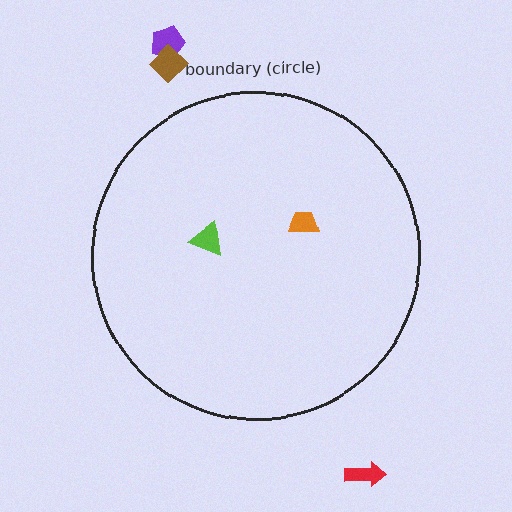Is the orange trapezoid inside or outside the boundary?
Inside.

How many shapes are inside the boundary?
2 inside, 3 outside.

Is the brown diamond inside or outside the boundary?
Outside.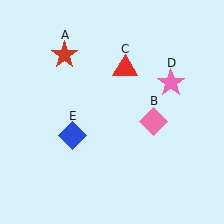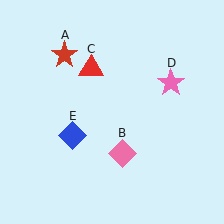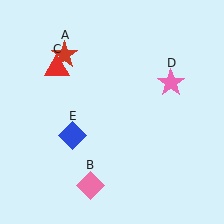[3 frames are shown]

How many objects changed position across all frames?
2 objects changed position: pink diamond (object B), red triangle (object C).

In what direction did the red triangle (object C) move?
The red triangle (object C) moved left.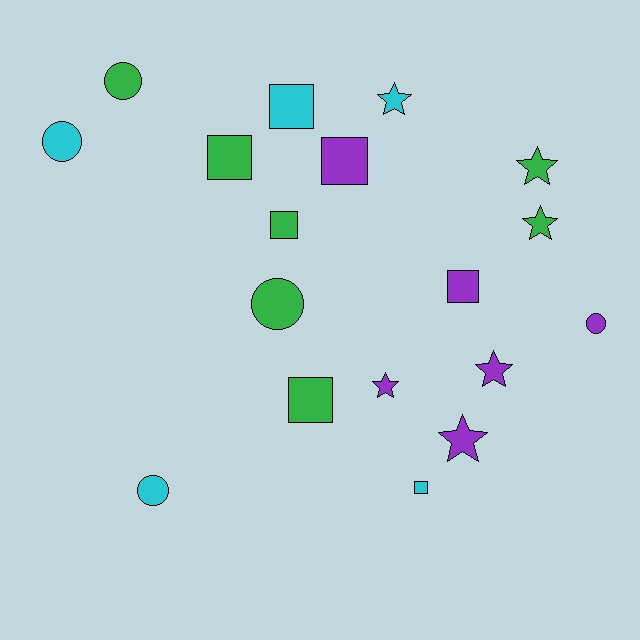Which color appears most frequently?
Green, with 7 objects.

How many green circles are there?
There are 2 green circles.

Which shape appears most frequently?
Square, with 7 objects.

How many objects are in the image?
There are 18 objects.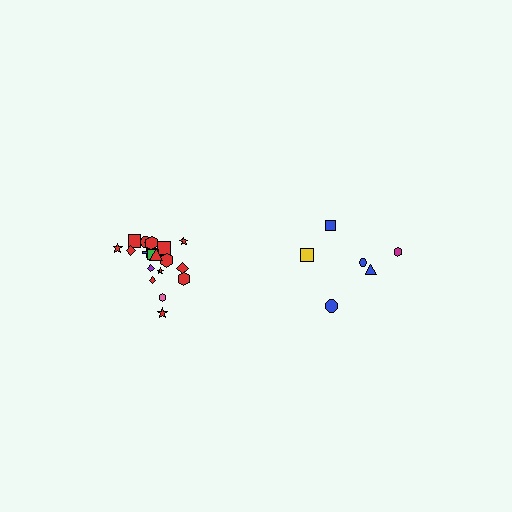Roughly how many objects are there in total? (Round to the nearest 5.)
Roughly 30 objects in total.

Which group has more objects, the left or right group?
The left group.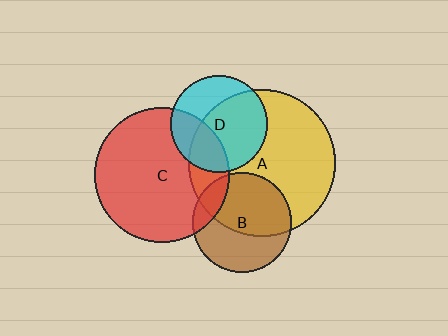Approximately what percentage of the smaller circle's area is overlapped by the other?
Approximately 65%.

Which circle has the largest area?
Circle A (yellow).